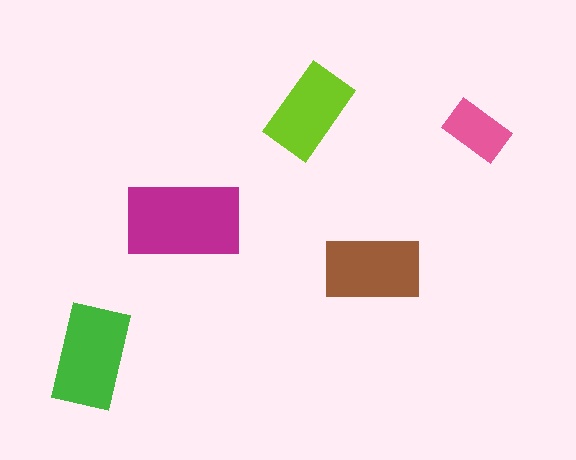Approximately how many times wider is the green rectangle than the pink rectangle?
About 1.5 times wider.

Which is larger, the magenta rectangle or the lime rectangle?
The magenta one.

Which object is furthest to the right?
The pink rectangle is rightmost.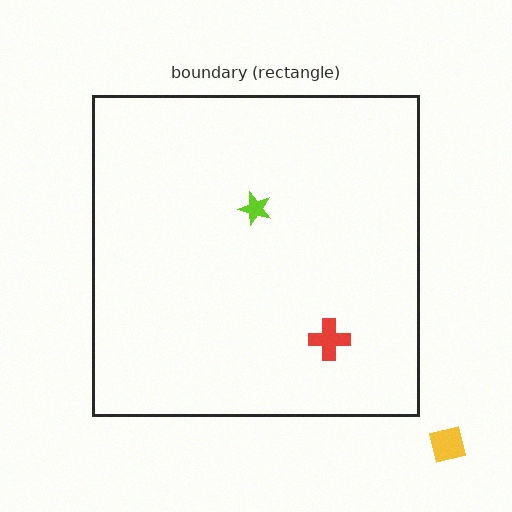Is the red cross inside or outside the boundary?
Inside.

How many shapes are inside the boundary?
2 inside, 1 outside.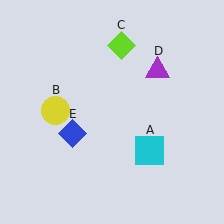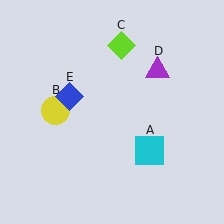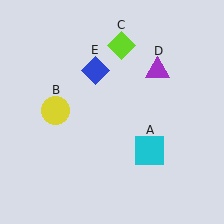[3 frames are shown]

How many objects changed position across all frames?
1 object changed position: blue diamond (object E).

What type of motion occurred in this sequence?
The blue diamond (object E) rotated clockwise around the center of the scene.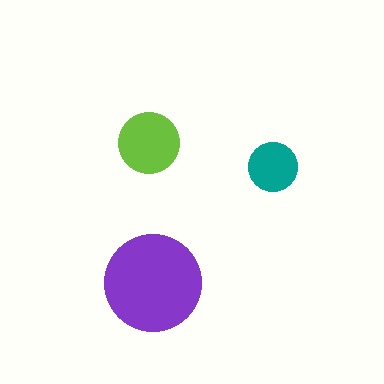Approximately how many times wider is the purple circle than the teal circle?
About 2 times wider.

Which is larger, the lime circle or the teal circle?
The lime one.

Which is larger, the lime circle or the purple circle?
The purple one.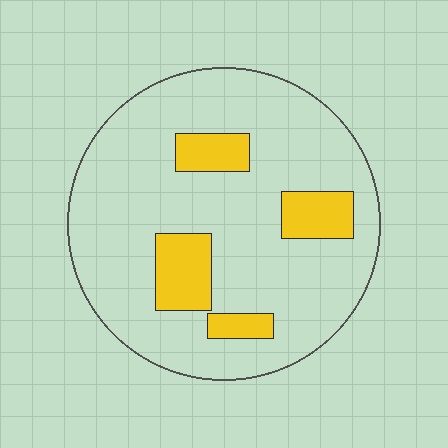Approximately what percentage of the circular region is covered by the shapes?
Approximately 15%.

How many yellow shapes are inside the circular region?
4.